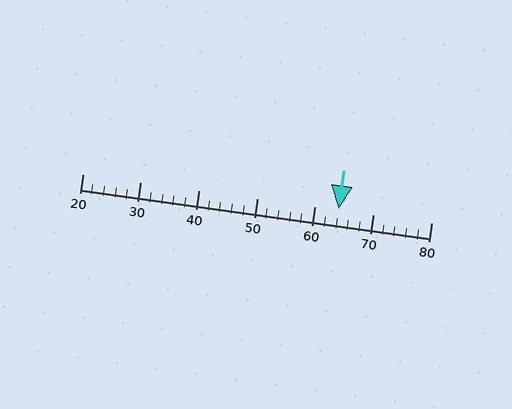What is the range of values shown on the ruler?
The ruler shows values from 20 to 80.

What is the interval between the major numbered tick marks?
The major tick marks are spaced 10 units apart.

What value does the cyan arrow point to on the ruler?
The cyan arrow points to approximately 64.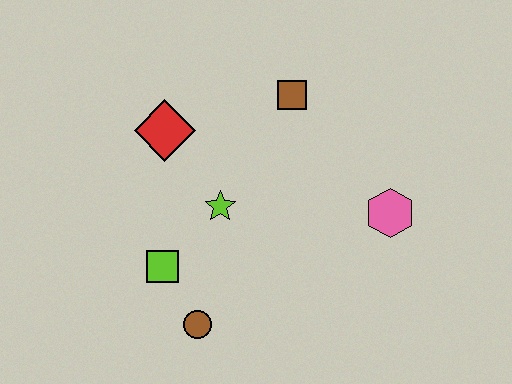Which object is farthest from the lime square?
The pink hexagon is farthest from the lime square.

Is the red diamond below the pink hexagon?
No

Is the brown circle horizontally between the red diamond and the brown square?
Yes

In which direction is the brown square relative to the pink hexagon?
The brown square is above the pink hexagon.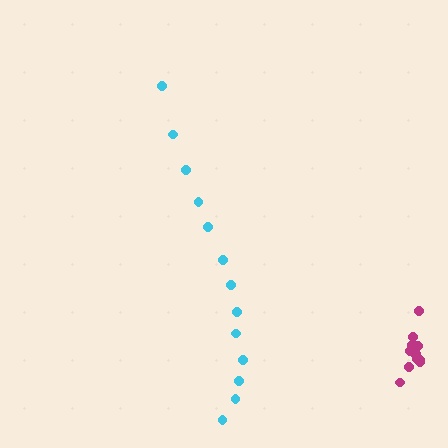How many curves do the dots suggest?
There are 2 distinct paths.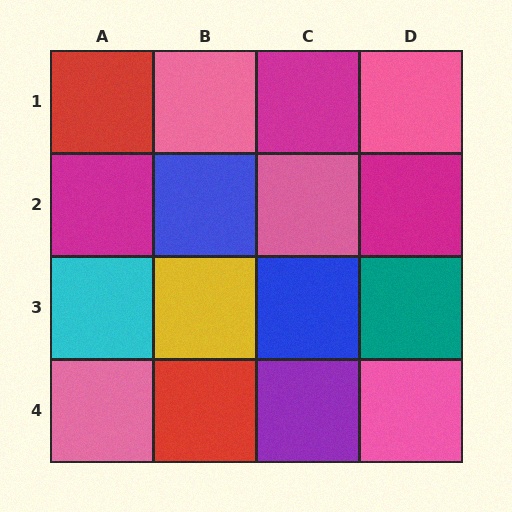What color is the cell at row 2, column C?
Pink.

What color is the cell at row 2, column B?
Blue.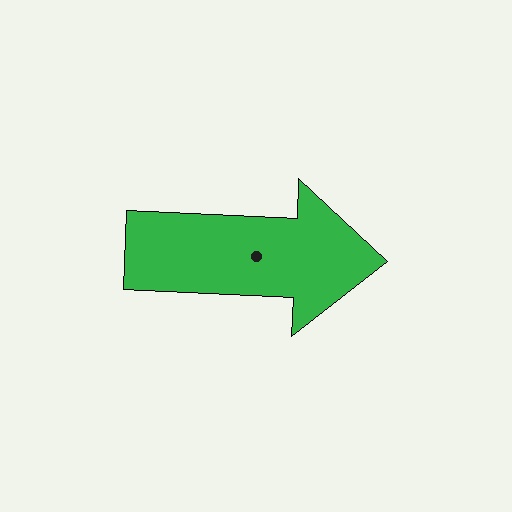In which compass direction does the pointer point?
East.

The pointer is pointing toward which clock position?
Roughly 3 o'clock.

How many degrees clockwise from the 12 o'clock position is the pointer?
Approximately 92 degrees.